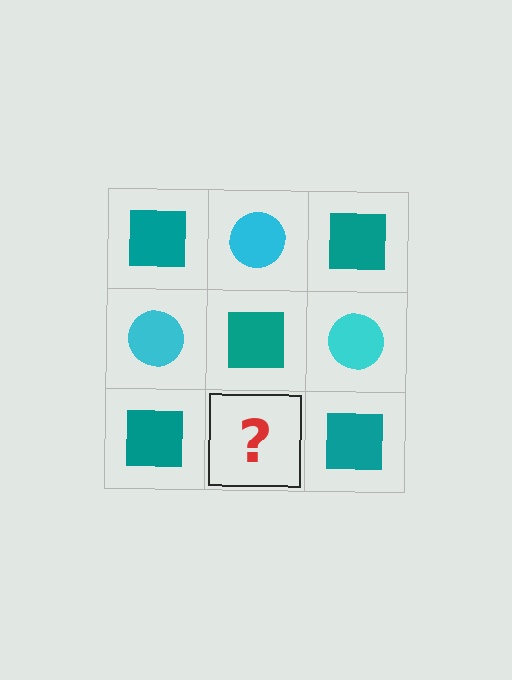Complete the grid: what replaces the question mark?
The question mark should be replaced with a cyan circle.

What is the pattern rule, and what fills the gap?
The rule is that it alternates teal square and cyan circle in a checkerboard pattern. The gap should be filled with a cyan circle.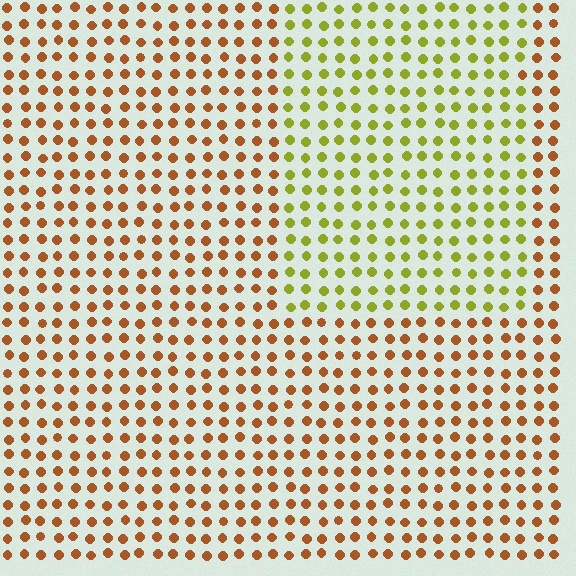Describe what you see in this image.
The image is filled with small brown elements in a uniform arrangement. A rectangle-shaped region is visible where the elements are tinted to a slightly different hue, forming a subtle color boundary.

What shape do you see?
I see a rectangle.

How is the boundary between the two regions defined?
The boundary is defined purely by a slight shift in hue (about 49 degrees). Spacing, size, and orientation are identical on both sides.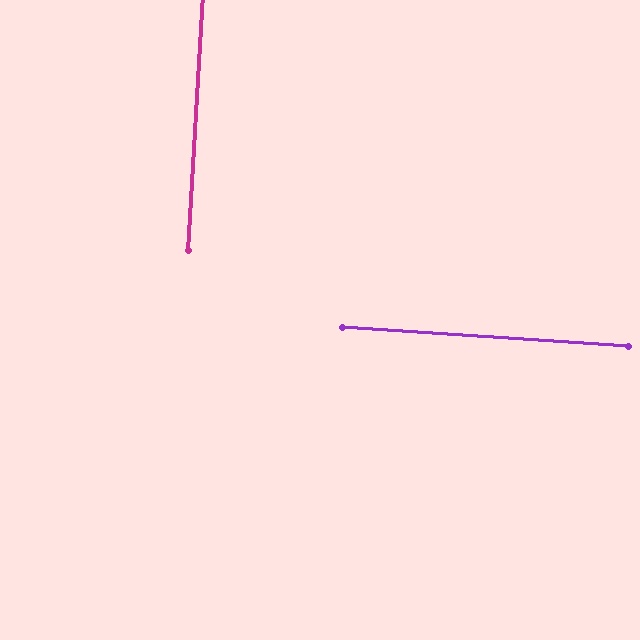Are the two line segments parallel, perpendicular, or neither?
Perpendicular — they meet at approximately 90°.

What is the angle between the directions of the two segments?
Approximately 90 degrees.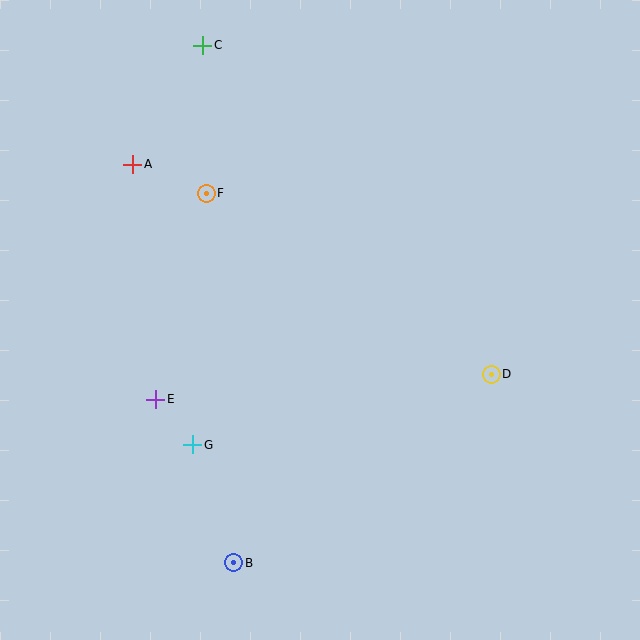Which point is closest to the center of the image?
Point F at (206, 193) is closest to the center.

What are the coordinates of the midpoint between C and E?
The midpoint between C and E is at (179, 222).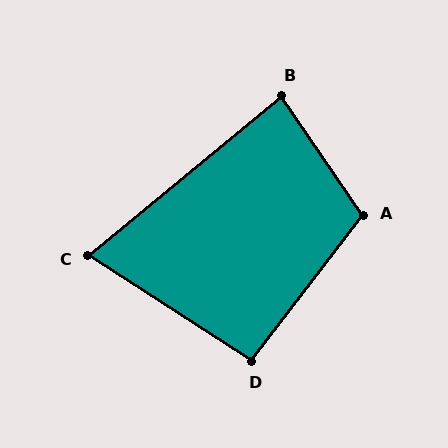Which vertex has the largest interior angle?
A, at approximately 108 degrees.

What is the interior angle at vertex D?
Approximately 95 degrees (approximately right).